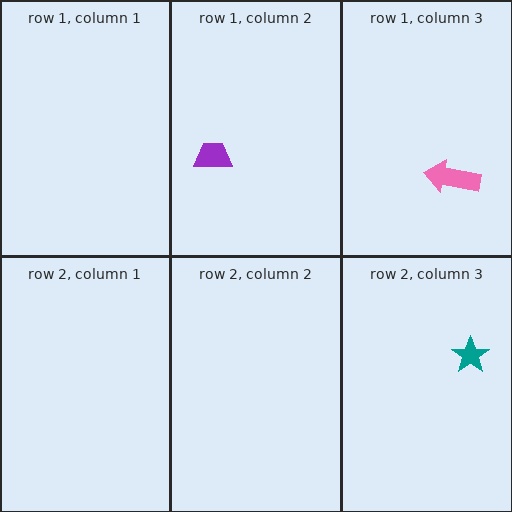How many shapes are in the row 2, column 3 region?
1.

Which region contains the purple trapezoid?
The row 1, column 2 region.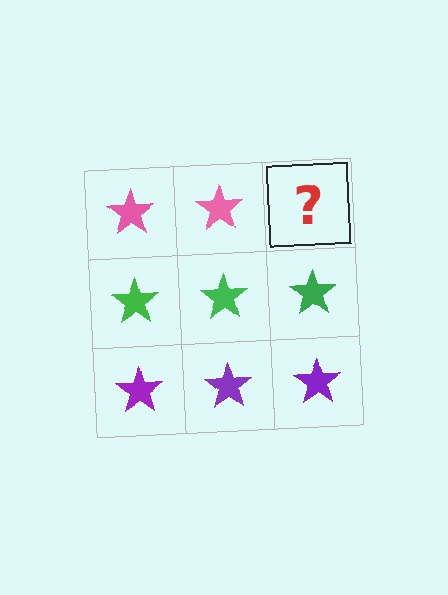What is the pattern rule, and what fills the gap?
The rule is that each row has a consistent color. The gap should be filled with a pink star.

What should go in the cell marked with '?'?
The missing cell should contain a pink star.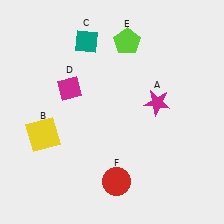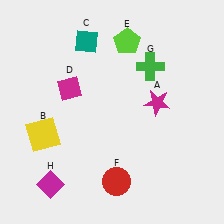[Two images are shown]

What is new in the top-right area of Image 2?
A green cross (G) was added in the top-right area of Image 2.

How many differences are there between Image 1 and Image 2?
There are 2 differences between the two images.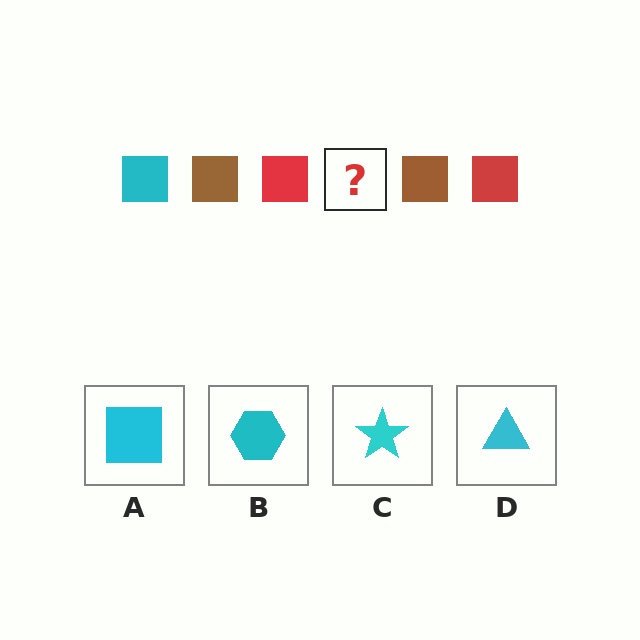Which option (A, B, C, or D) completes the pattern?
A.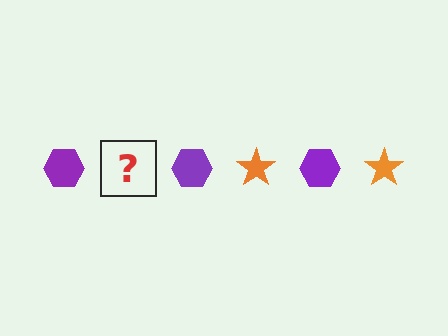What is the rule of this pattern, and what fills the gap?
The rule is that the pattern alternates between purple hexagon and orange star. The gap should be filled with an orange star.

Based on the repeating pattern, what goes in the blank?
The blank should be an orange star.